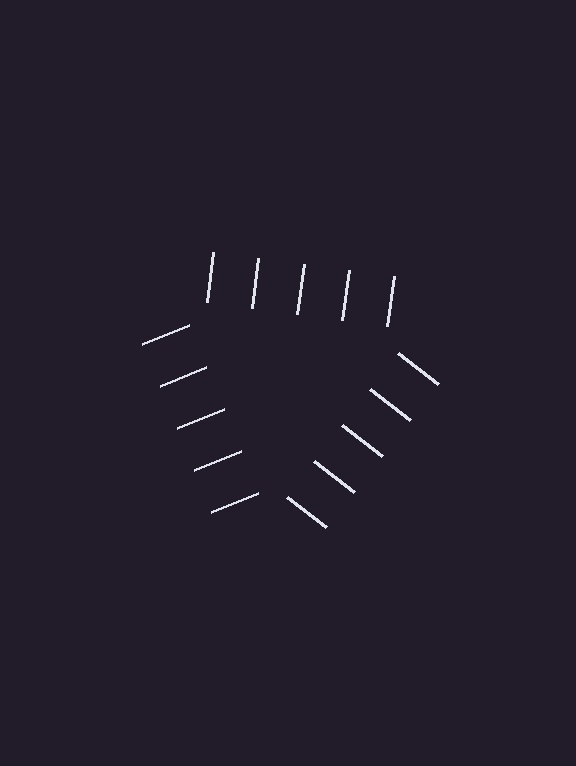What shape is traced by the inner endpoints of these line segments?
An illusory triangle — the line segments terminate on its edges but no continuous stroke is drawn.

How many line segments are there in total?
15 — 5 along each of the 3 edges.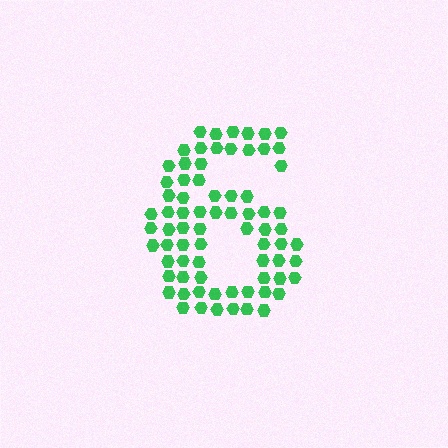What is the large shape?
The large shape is the digit 6.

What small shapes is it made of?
It is made of small hexagons.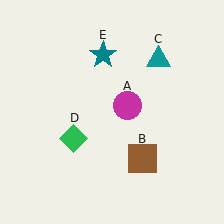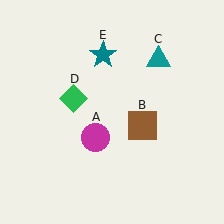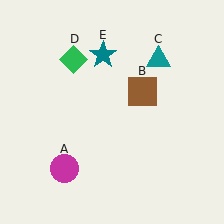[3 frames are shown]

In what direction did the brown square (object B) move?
The brown square (object B) moved up.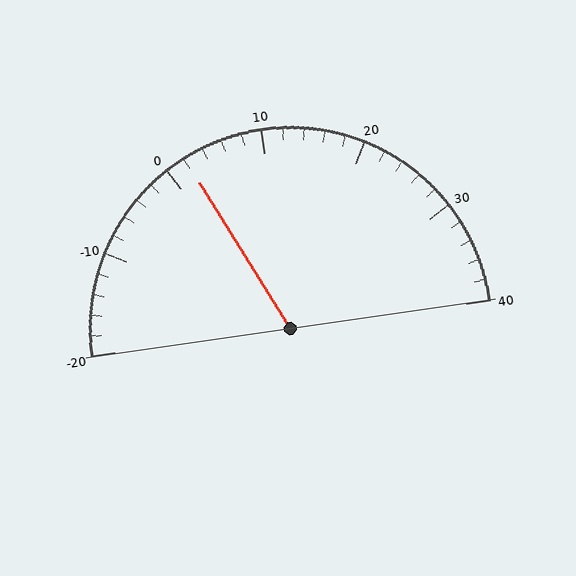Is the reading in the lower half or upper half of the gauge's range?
The reading is in the lower half of the range (-20 to 40).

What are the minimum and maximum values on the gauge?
The gauge ranges from -20 to 40.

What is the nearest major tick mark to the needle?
The nearest major tick mark is 0.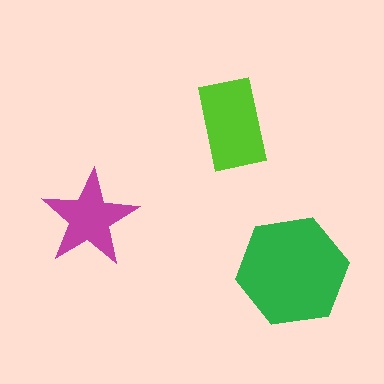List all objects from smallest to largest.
The magenta star, the lime rectangle, the green hexagon.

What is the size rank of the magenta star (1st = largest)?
3rd.